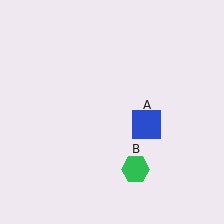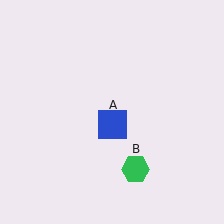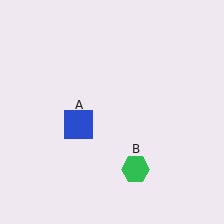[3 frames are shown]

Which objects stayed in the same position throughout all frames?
Green hexagon (object B) remained stationary.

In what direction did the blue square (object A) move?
The blue square (object A) moved left.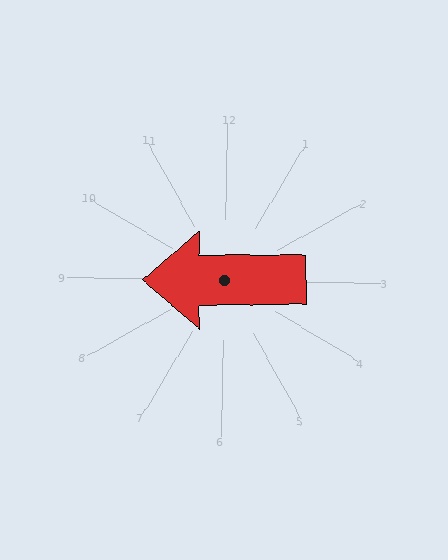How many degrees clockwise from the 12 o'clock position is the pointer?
Approximately 269 degrees.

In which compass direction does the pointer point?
West.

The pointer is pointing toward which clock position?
Roughly 9 o'clock.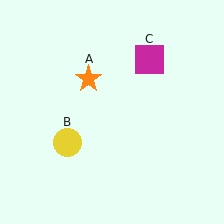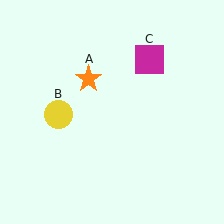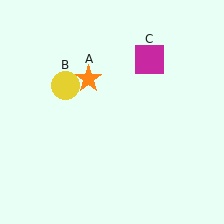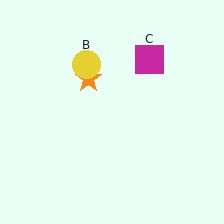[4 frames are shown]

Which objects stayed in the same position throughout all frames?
Orange star (object A) and magenta square (object C) remained stationary.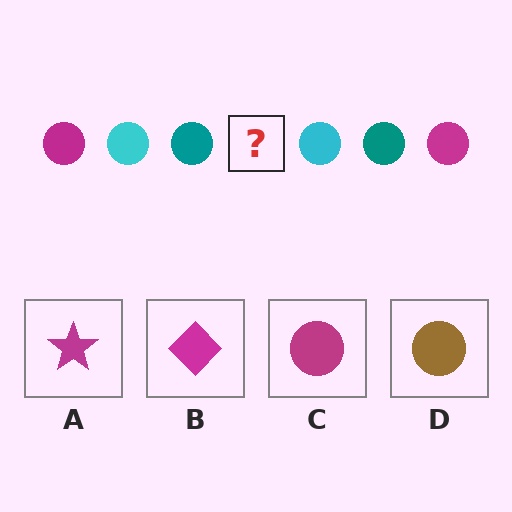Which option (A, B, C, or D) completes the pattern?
C.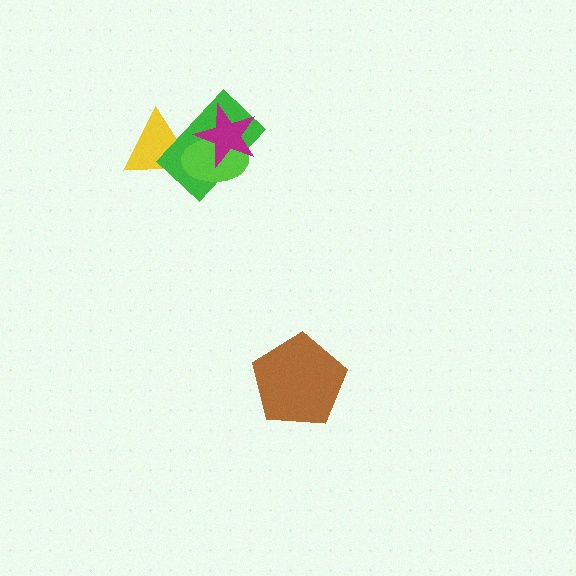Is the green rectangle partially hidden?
Yes, it is partially covered by another shape.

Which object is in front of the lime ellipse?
The magenta star is in front of the lime ellipse.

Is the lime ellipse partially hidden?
Yes, it is partially covered by another shape.